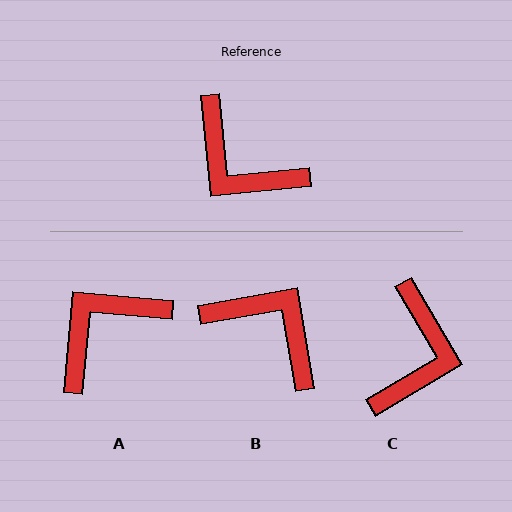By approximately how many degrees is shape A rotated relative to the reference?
Approximately 101 degrees clockwise.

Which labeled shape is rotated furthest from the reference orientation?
B, about 176 degrees away.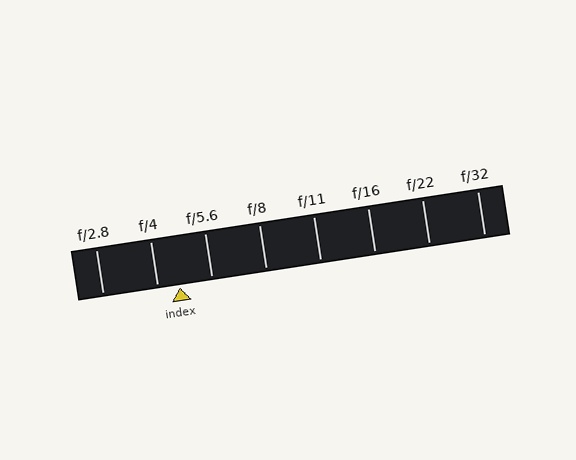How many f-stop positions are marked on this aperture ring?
There are 8 f-stop positions marked.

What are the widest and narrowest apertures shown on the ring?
The widest aperture shown is f/2.8 and the narrowest is f/32.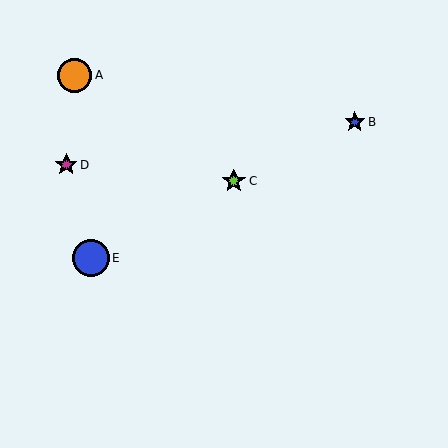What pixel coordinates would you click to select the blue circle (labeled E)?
Click at (91, 258) to select the blue circle E.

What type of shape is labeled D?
Shape D is a magenta star.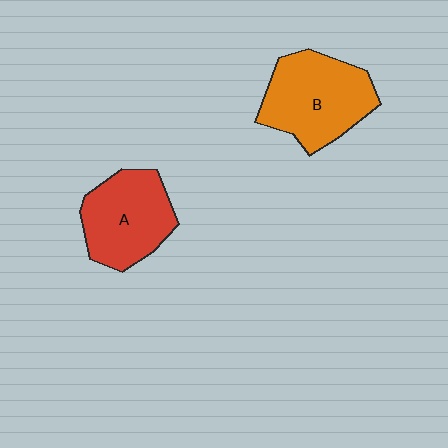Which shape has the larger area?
Shape B (orange).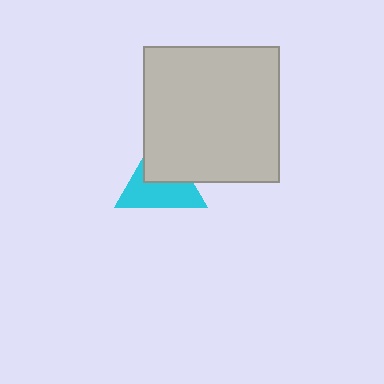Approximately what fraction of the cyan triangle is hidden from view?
Roughly 44% of the cyan triangle is hidden behind the light gray square.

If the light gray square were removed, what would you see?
You would see the complete cyan triangle.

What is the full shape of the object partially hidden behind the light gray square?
The partially hidden object is a cyan triangle.